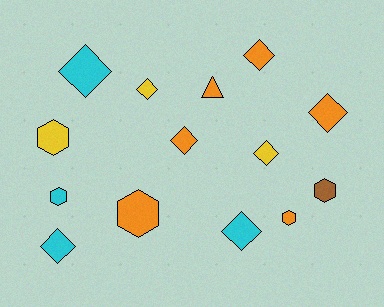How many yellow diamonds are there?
There are 2 yellow diamonds.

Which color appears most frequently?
Orange, with 6 objects.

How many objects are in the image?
There are 14 objects.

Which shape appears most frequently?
Diamond, with 8 objects.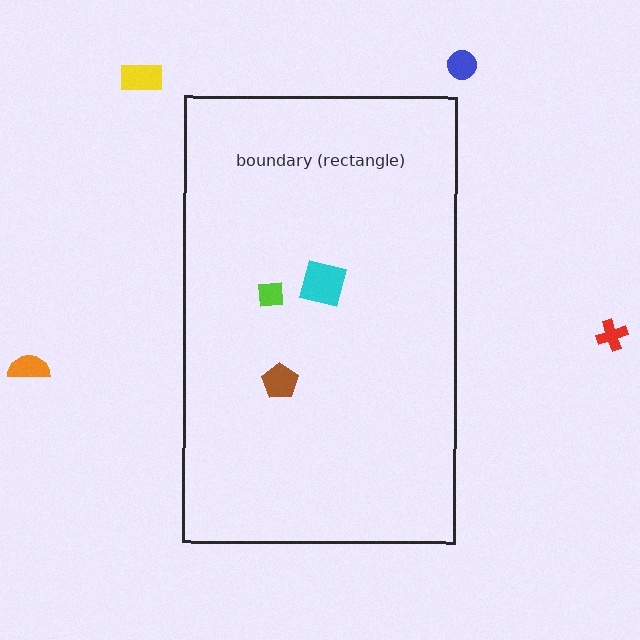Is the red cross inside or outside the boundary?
Outside.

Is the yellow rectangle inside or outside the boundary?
Outside.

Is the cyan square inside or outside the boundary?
Inside.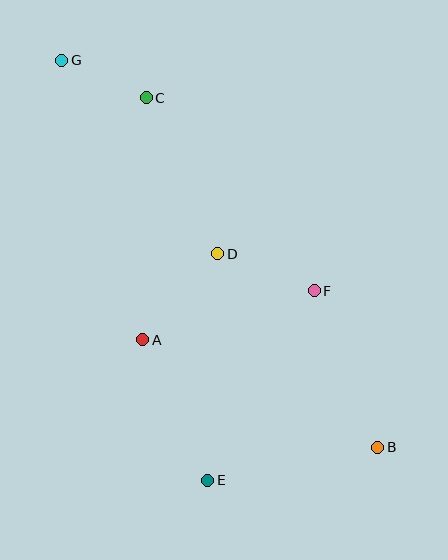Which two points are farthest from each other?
Points B and G are farthest from each other.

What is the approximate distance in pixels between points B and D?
The distance between B and D is approximately 251 pixels.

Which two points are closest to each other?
Points C and G are closest to each other.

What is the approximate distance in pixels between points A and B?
The distance between A and B is approximately 258 pixels.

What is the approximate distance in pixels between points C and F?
The distance between C and F is approximately 256 pixels.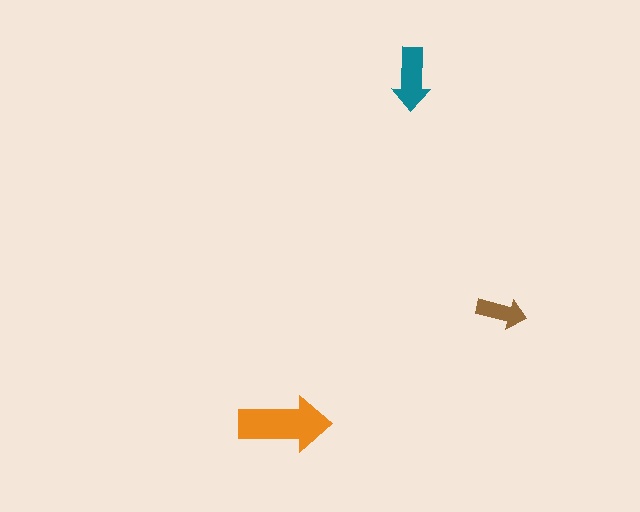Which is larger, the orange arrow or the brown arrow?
The orange one.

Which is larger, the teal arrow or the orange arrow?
The orange one.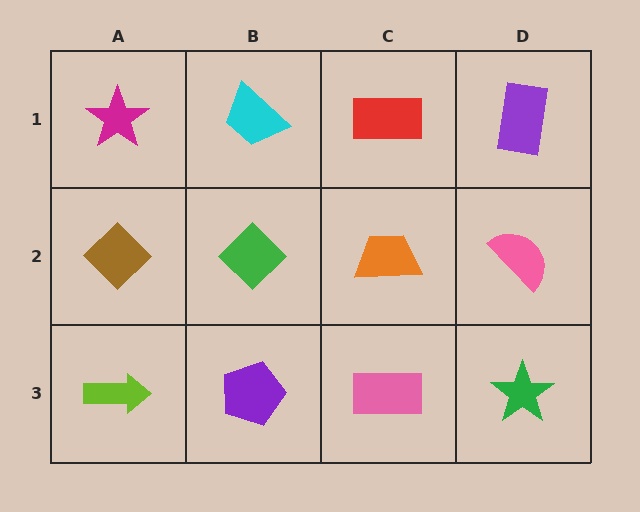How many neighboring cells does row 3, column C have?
3.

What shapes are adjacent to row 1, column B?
A green diamond (row 2, column B), a magenta star (row 1, column A), a red rectangle (row 1, column C).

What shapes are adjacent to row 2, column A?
A magenta star (row 1, column A), a lime arrow (row 3, column A), a green diamond (row 2, column B).